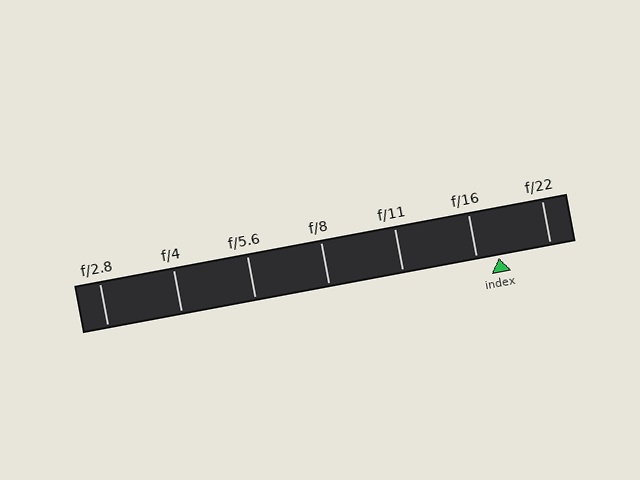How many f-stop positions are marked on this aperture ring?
There are 7 f-stop positions marked.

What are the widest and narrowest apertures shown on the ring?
The widest aperture shown is f/2.8 and the narrowest is f/22.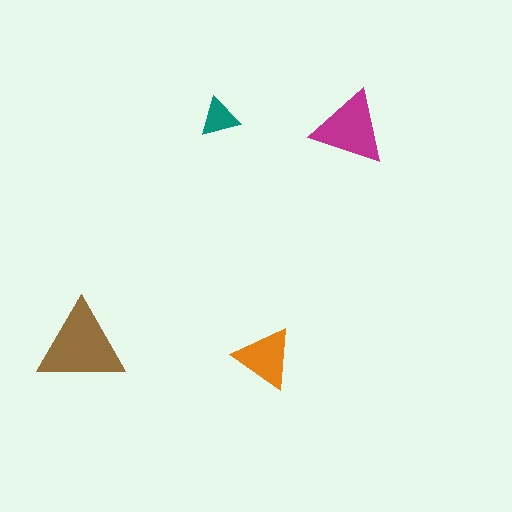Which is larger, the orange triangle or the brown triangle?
The brown one.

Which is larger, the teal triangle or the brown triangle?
The brown one.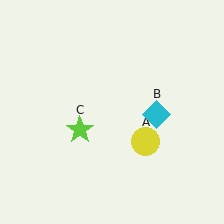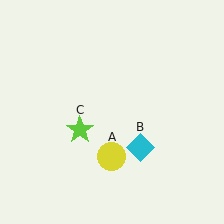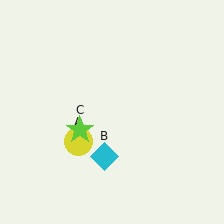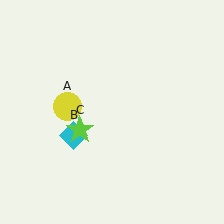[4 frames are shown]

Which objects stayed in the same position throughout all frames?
Lime star (object C) remained stationary.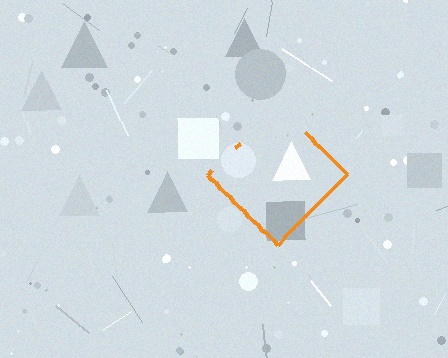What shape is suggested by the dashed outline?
The dashed outline suggests a diamond.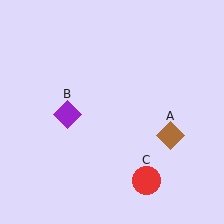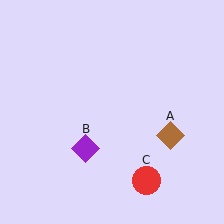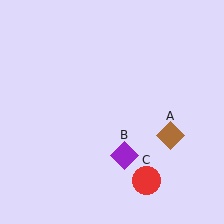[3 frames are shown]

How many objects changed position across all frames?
1 object changed position: purple diamond (object B).